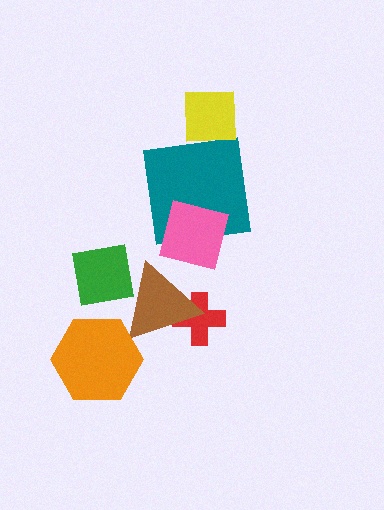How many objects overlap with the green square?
1 object overlaps with the green square.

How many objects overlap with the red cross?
1 object overlaps with the red cross.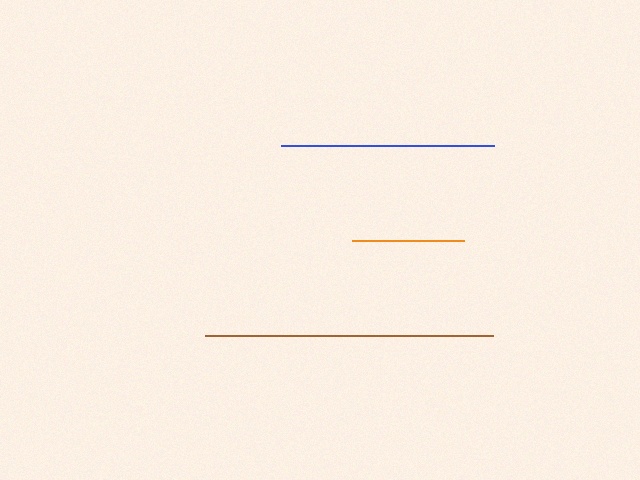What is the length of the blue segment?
The blue segment is approximately 212 pixels long.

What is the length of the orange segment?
The orange segment is approximately 112 pixels long.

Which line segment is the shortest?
The orange line is the shortest at approximately 112 pixels.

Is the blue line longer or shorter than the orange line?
The blue line is longer than the orange line.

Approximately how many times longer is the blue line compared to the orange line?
The blue line is approximately 1.9 times the length of the orange line.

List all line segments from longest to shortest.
From longest to shortest: brown, blue, orange.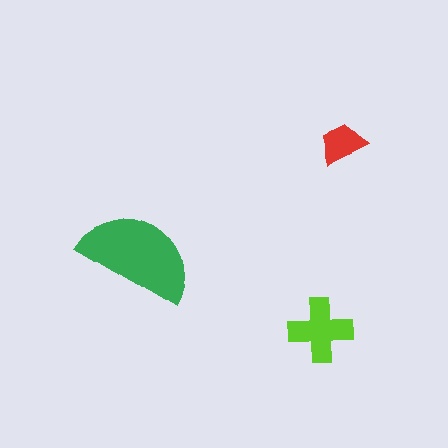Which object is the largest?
The green semicircle.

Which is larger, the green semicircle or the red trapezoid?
The green semicircle.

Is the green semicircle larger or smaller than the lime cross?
Larger.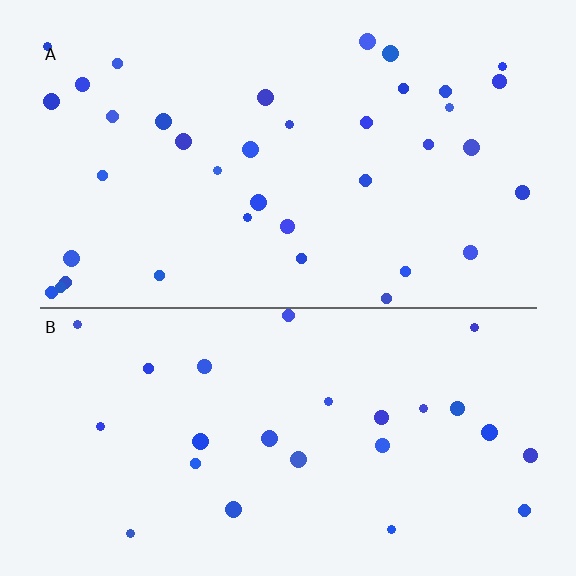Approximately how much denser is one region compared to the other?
Approximately 1.5× — region A over region B.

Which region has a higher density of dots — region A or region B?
A (the top).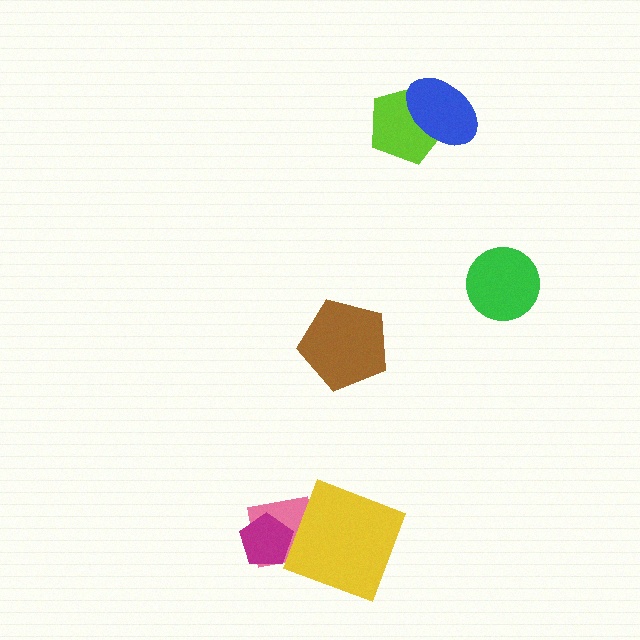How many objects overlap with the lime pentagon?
1 object overlaps with the lime pentagon.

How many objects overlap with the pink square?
2 objects overlap with the pink square.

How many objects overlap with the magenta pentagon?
1 object overlaps with the magenta pentagon.